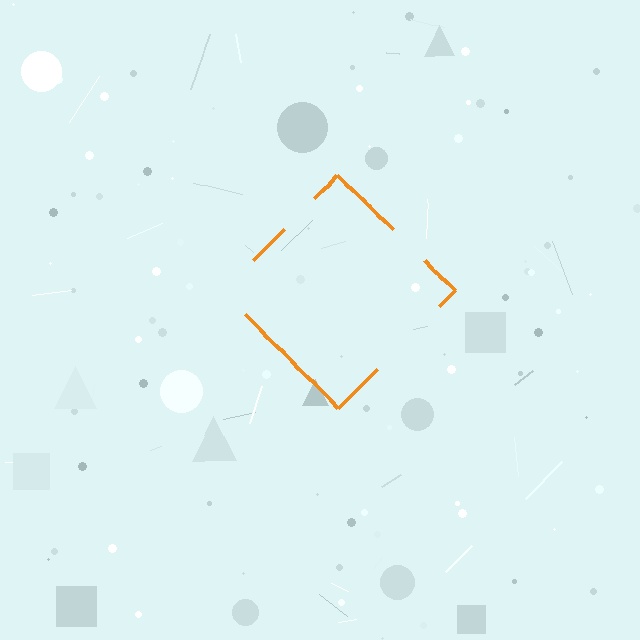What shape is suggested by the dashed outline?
The dashed outline suggests a diamond.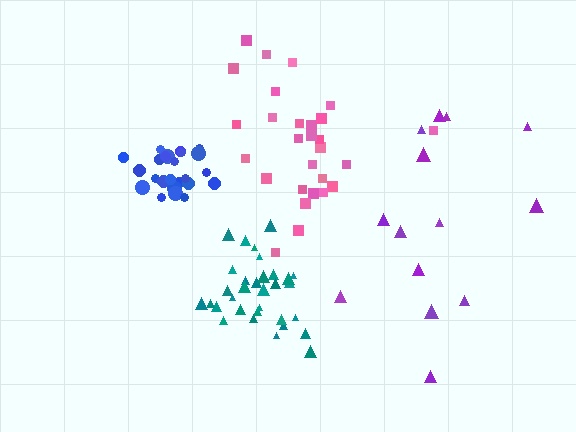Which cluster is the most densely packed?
Blue.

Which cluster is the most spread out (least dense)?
Purple.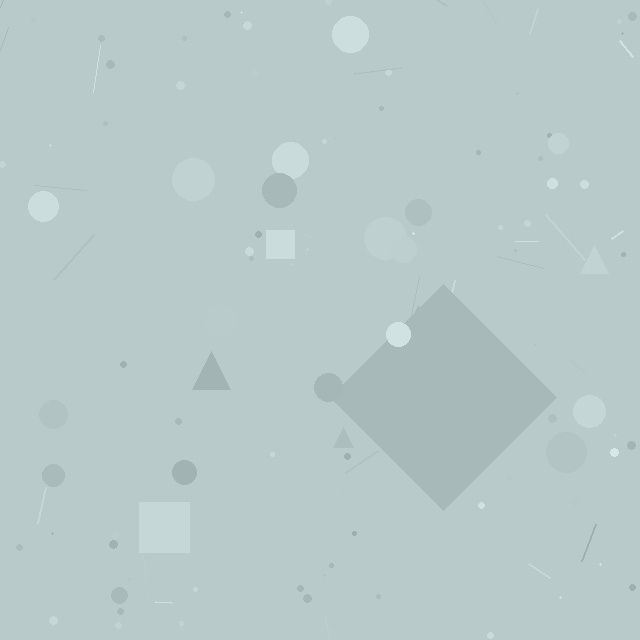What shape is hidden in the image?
A diamond is hidden in the image.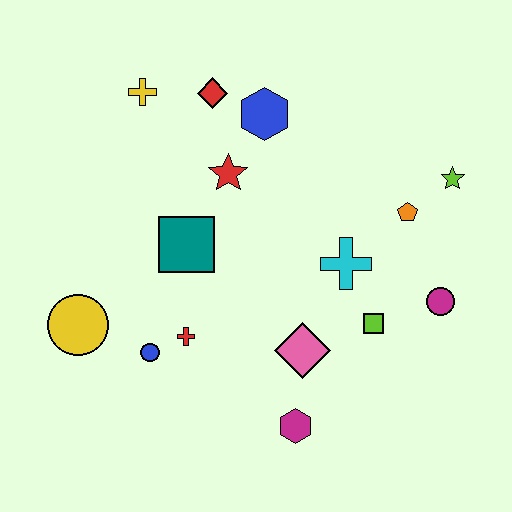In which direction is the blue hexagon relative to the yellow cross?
The blue hexagon is to the right of the yellow cross.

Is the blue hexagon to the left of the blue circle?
No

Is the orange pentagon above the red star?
No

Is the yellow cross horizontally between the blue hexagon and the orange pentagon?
No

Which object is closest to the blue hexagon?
The red diamond is closest to the blue hexagon.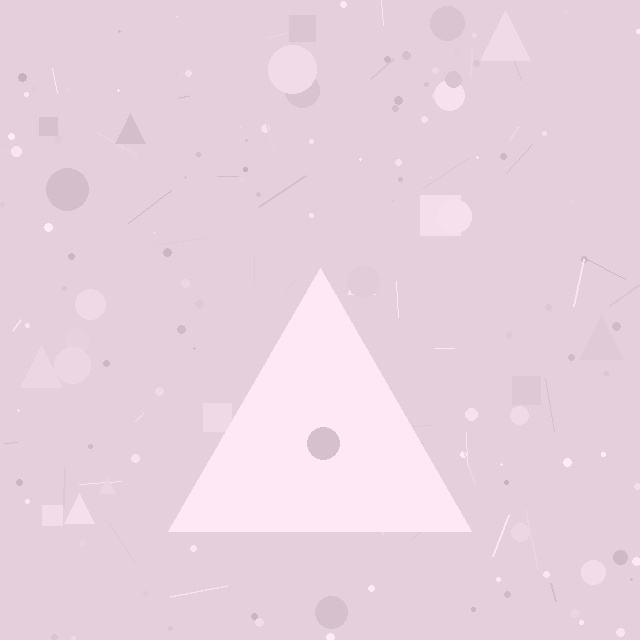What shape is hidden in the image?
A triangle is hidden in the image.